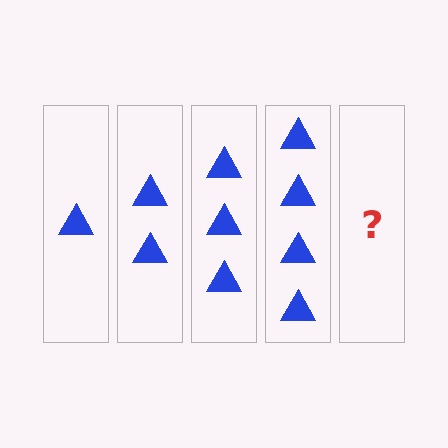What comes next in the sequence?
The next element should be 5 triangles.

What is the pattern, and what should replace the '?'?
The pattern is that each step adds one more triangle. The '?' should be 5 triangles.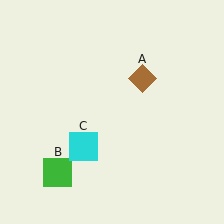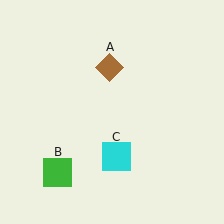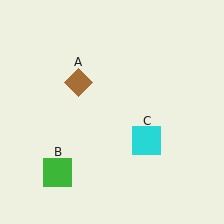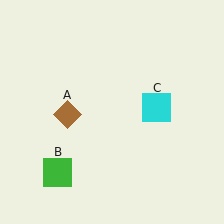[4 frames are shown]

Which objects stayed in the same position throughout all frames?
Green square (object B) remained stationary.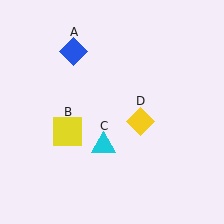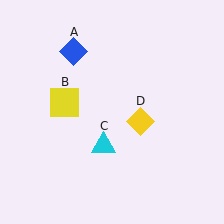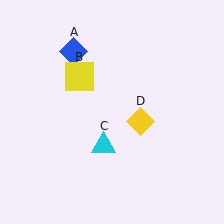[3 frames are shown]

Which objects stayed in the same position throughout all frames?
Blue diamond (object A) and cyan triangle (object C) and yellow diamond (object D) remained stationary.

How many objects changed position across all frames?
1 object changed position: yellow square (object B).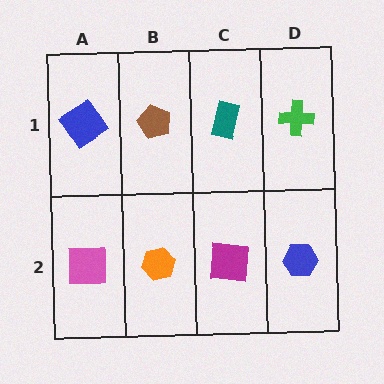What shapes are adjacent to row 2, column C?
A teal rectangle (row 1, column C), an orange hexagon (row 2, column B), a blue hexagon (row 2, column D).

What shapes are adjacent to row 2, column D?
A green cross (row 1, column D), a magenta square (row 2, column C).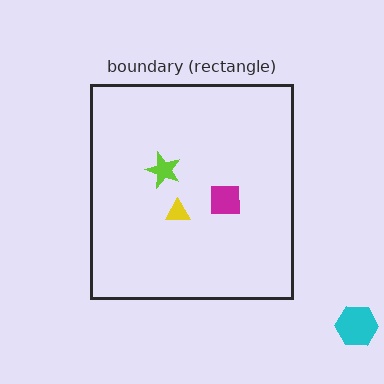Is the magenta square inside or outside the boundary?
Inside.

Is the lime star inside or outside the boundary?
Inside.